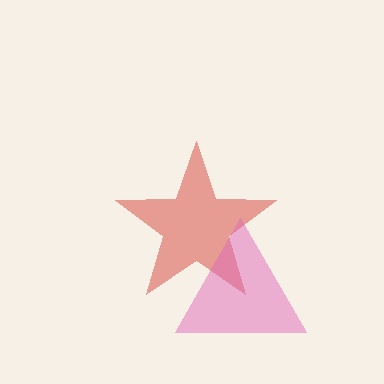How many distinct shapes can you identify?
There are 2 distinct shapes: a red star, a pink triangle.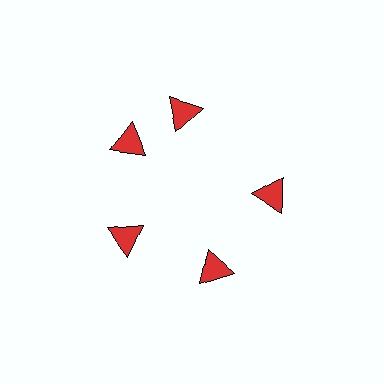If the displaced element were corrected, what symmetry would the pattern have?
It would have 5-fold rotational symmetry — the pattern would map onto itself every 72 degrees.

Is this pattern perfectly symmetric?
No. The 5 red triangles are arranged in a ring, but one element near the 1 o'clock position is rotated out of alignment along the ring, breaking the 5-fold rotational symmetry.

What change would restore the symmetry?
The symmetry would be restored by rotating it back into even spacing with its neighbors so that all 5 triangles sit at equal angles and equal distance from the center.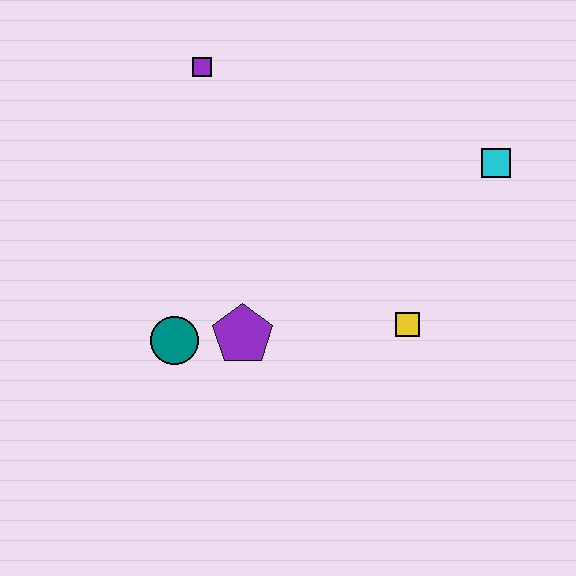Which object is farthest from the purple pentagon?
The cyan square is farthest from the purple pentagon.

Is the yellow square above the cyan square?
No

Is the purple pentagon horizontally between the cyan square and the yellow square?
No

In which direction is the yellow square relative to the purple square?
The yellow square is below the purple square.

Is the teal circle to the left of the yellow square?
Yes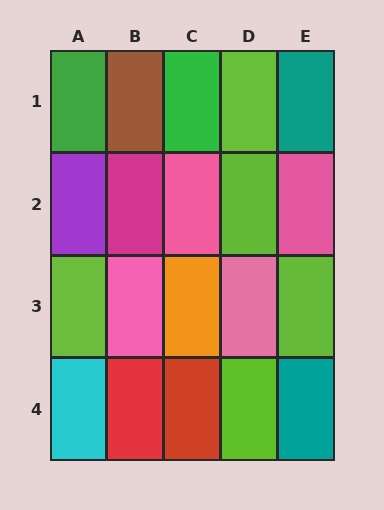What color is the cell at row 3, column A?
Lime.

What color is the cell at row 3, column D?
Pink.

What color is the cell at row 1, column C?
Green.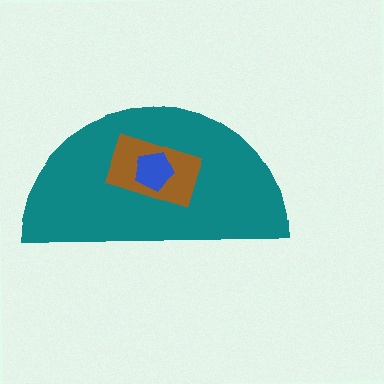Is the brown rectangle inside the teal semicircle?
Yes.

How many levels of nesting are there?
3.